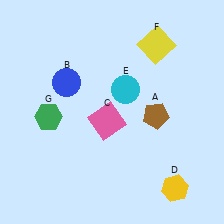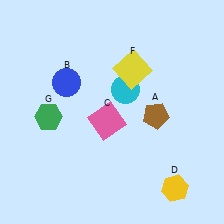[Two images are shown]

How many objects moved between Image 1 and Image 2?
1 object moved between the two images.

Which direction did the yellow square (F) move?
The yellow square (F) moved down.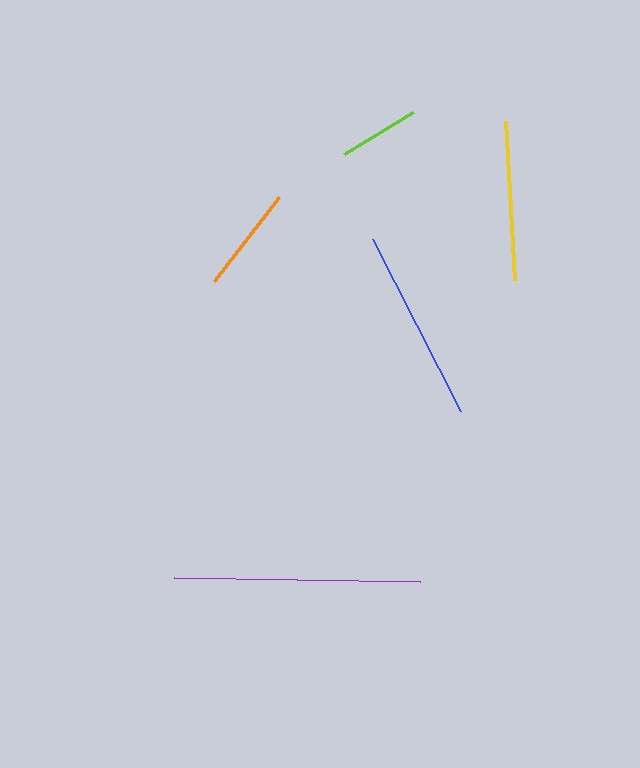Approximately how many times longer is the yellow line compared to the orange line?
The yellow line is approximately 1.5 times the length of the orange line.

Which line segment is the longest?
The purple line is the longest at approximately 245 pixels.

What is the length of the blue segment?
The blue segment is approximately 193 pixels long.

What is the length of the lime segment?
The lime segment is approximately 81 pixels long.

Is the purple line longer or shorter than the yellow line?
The purple line is longer than the yellow line.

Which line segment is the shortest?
The lime line is the shortest at approximately 81 pixels.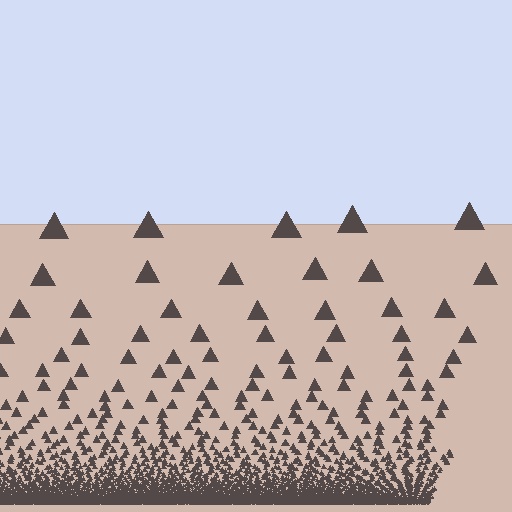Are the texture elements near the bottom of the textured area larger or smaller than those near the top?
Smaller. The gradient is inverted — elements near the bottom are smaller and denser.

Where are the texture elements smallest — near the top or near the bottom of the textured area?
Near the bottom.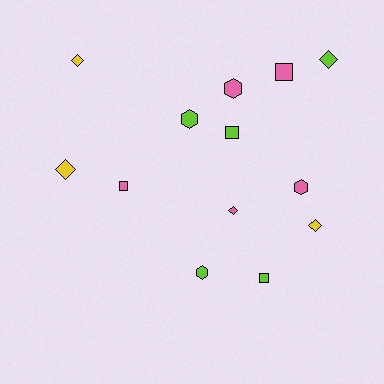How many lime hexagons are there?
There are 2 lime hexagons.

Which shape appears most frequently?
Diamond, with 5 objects.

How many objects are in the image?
There are 13 objects.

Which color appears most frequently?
Lime, with 5 objects.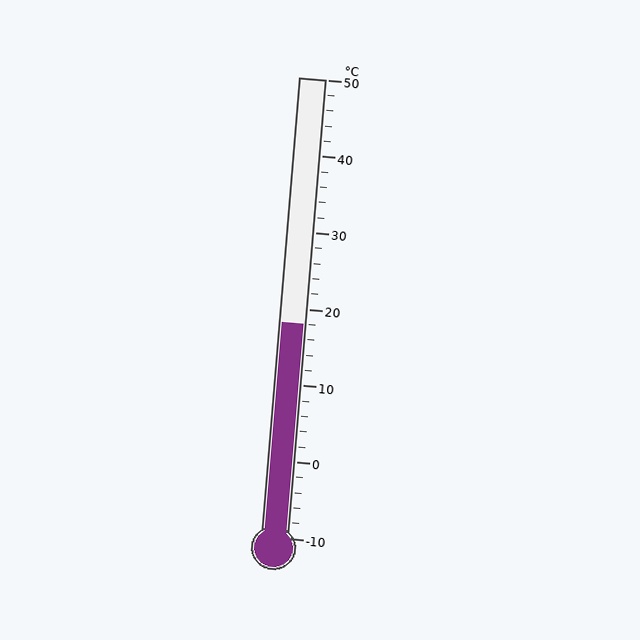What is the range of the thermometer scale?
The thermometer scale ranges from -10°C to 50°C.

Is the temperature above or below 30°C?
The temperature is below 30°C.